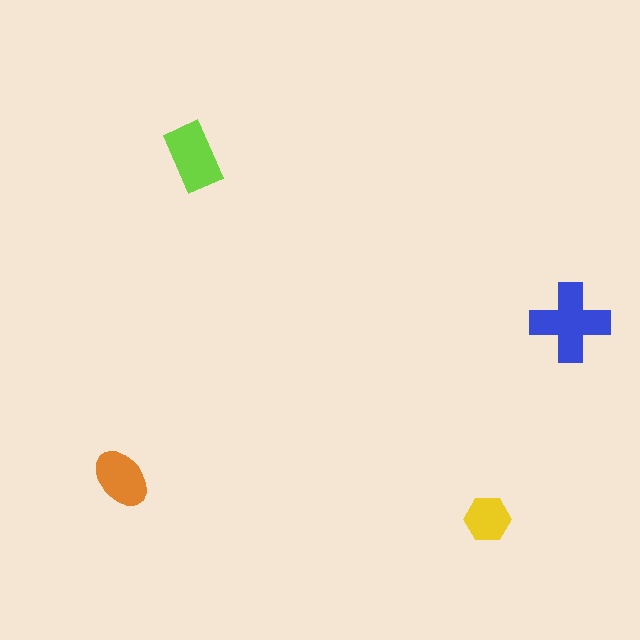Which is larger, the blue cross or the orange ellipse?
The blue cross.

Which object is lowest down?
The yellow hexagon is bottommost.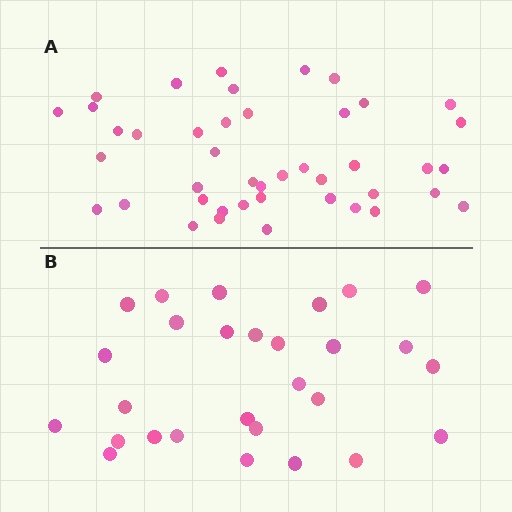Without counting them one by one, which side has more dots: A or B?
Region A (the top region) has more dots.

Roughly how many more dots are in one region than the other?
Region A has approximately 15 more dots than region B.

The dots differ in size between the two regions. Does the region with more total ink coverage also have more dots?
No. Region B has more total ink coverage because its dots are larger, but region A actually contains more individual dots. Total area can be misleading — the number of items is what matters here.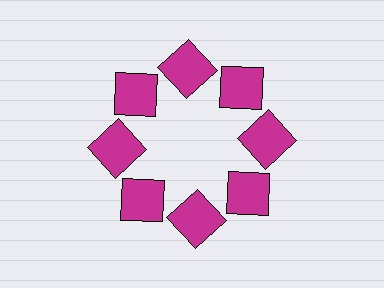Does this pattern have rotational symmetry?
Yes, this pattern has 8-fold rotational symmetry. It looks the same after rotating 45 degrees around the center.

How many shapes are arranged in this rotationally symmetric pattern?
There are 8 shapes, arranged in 8 groups of 1.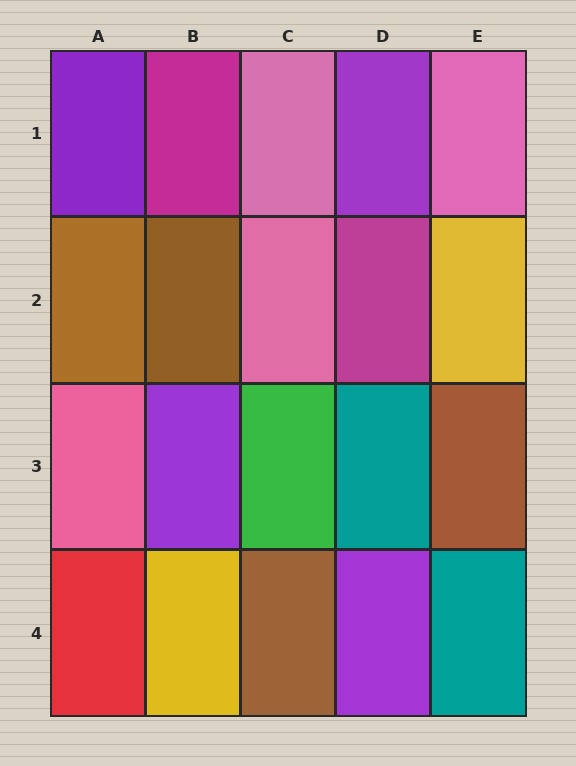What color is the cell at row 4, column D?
Purple.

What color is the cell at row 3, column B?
Purple.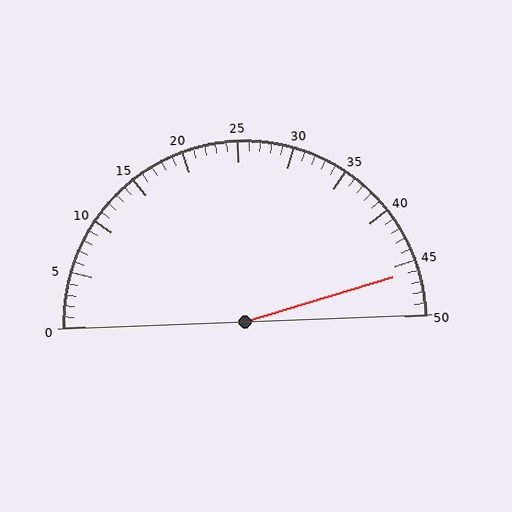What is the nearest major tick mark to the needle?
The nearest major tick mark is 45.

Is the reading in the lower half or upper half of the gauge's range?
The reading is in the upper half of the range (0 to 50).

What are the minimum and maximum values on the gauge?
The gauge ranges from 0 to 50.